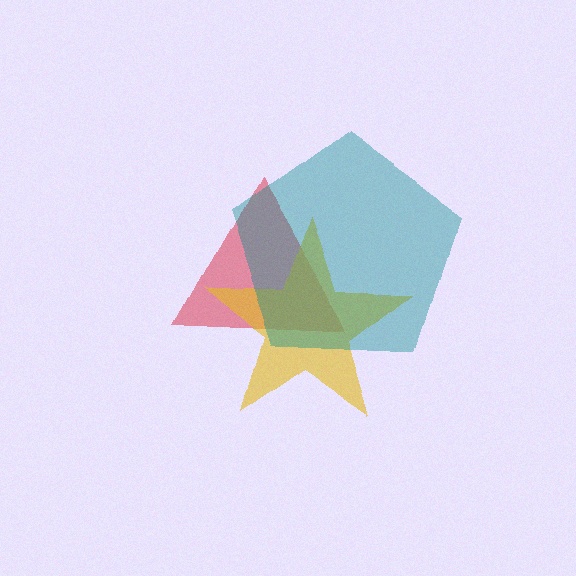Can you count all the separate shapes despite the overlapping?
Yes, there are 3 separate shapes.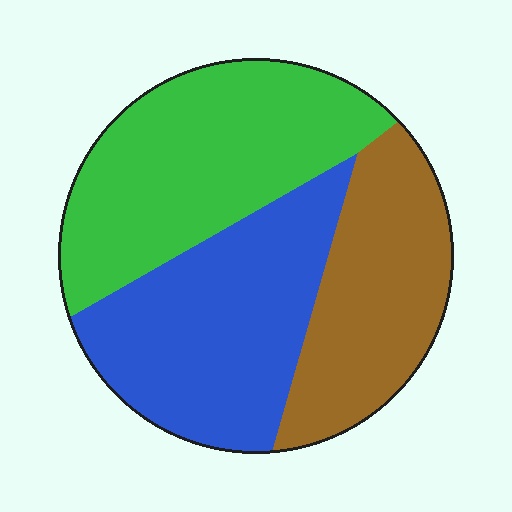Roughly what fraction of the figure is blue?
Blue covers about 35% of the figure.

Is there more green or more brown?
Green.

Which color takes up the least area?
Brown, at roughly 25%.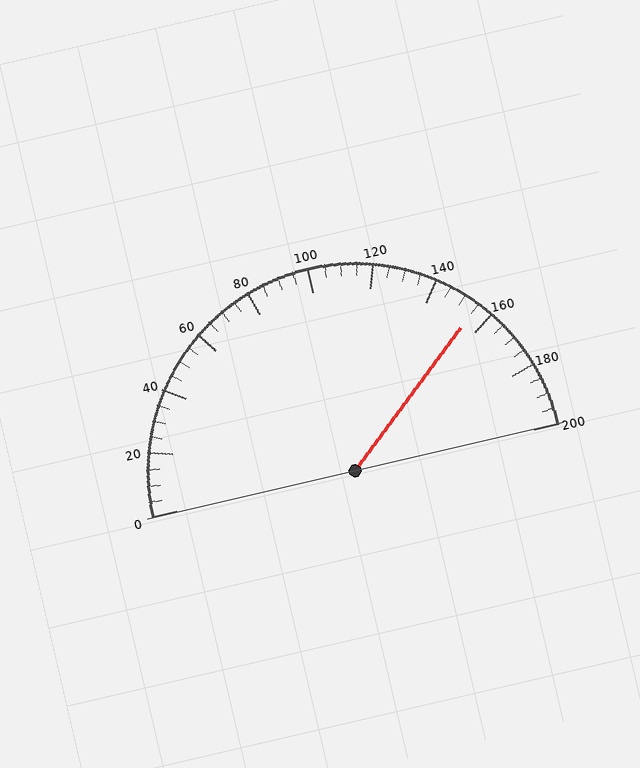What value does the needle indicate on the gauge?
The needle indicates approximately 155.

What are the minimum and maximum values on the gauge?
The gauge ranges from 0 to 200.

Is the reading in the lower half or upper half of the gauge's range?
The reading is in the upper half of the range (0 to 200).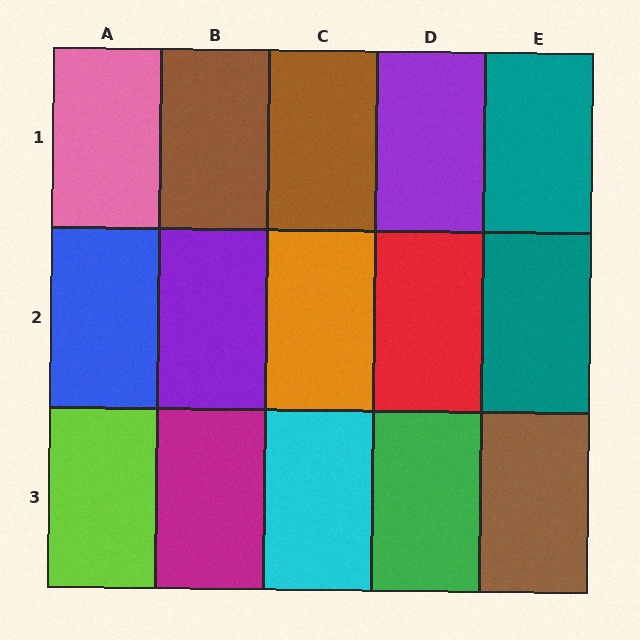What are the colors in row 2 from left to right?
Blue, purple, orange, red, teal.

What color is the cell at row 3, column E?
Brown.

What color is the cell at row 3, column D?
Green.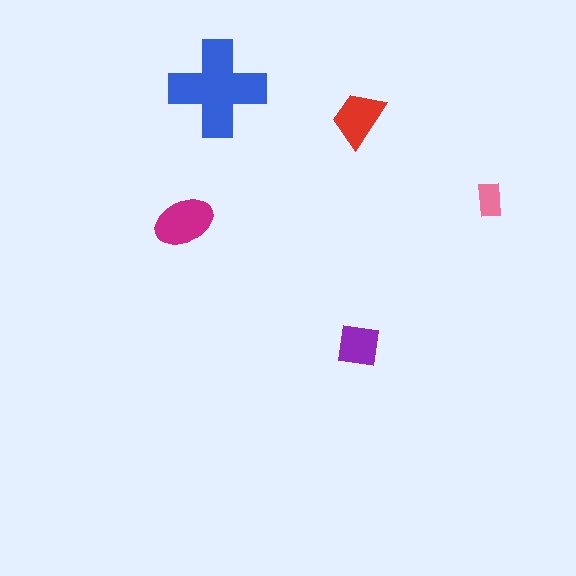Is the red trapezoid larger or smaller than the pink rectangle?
Larger.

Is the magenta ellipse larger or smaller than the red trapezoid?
Larger.